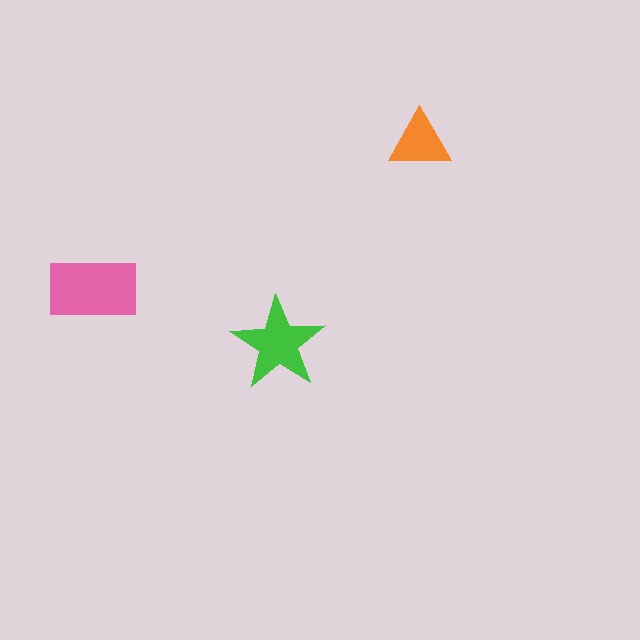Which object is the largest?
The pink rectangle.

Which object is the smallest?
The orange triangle.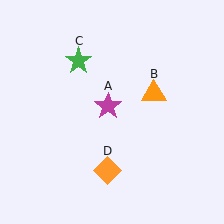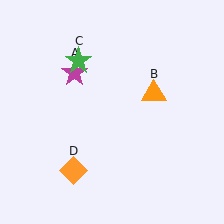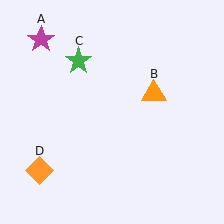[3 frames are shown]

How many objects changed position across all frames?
2 objects changed position: magenta star (object A), orange diamond (object D).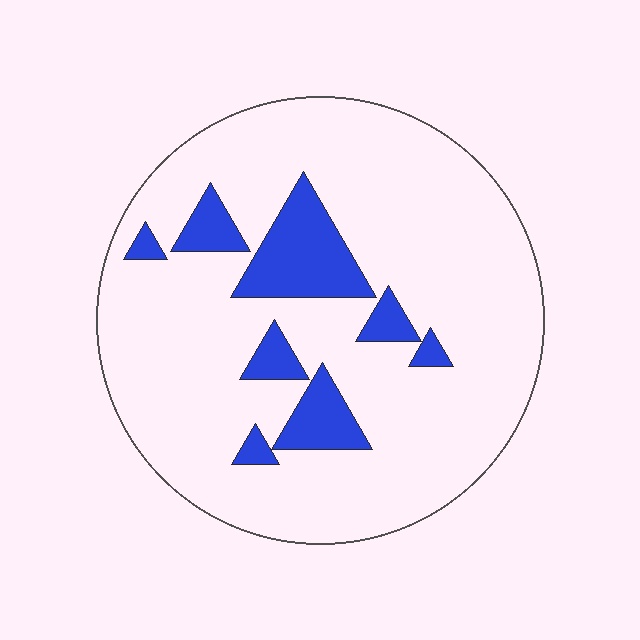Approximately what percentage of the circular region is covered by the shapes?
Approximately 15%.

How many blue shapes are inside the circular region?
8.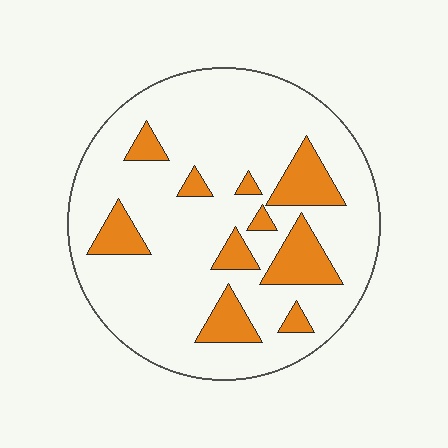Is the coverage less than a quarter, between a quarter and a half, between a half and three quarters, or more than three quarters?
Less than a quarter.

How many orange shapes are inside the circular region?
10.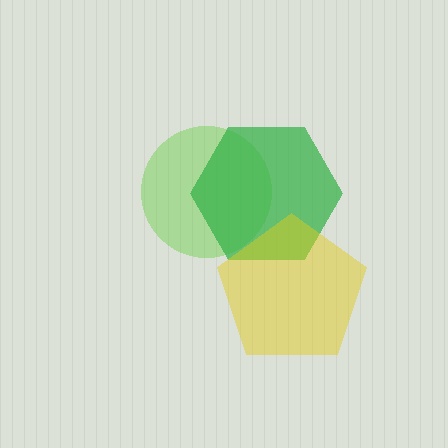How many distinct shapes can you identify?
There are 3 distinct shapes: a lime circle, a green hexagon, a yellow pentagon.